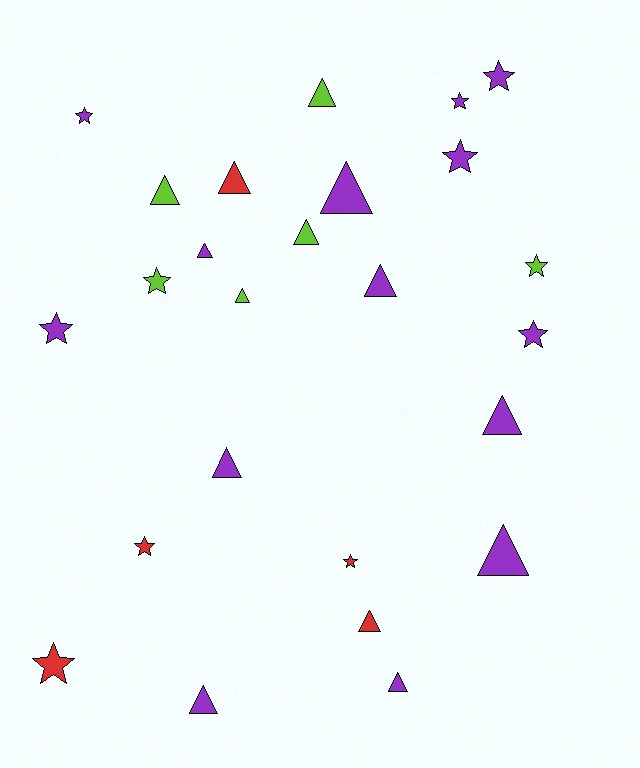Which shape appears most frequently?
Triangle, with 14 objects.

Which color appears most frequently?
Purple, with 14 objects.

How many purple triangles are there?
There are 8 purple triangles.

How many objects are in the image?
There are 25 objects.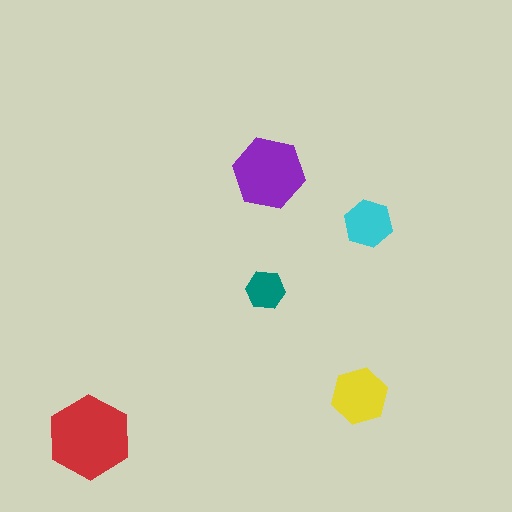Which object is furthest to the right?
The cyan hexagon is rightmost.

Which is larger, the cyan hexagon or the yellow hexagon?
The yellow one.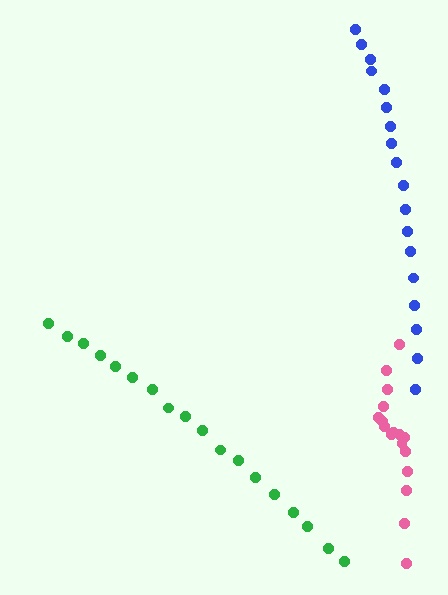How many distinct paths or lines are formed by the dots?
There are 3 distinct paths.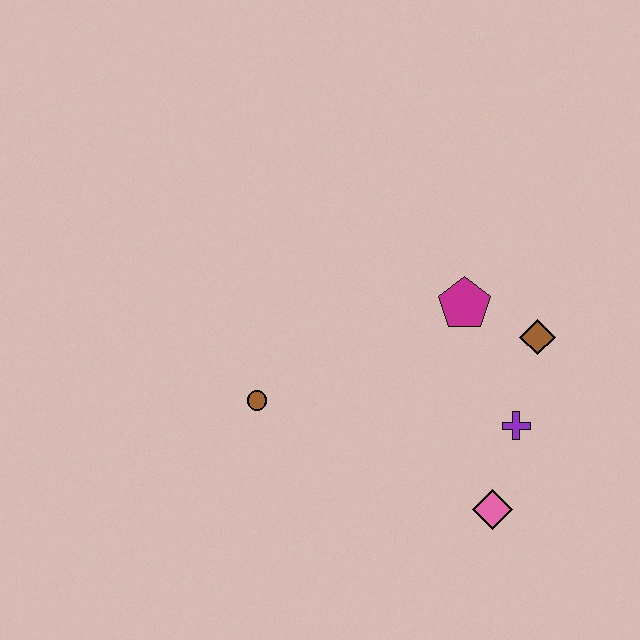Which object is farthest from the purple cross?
The brown circle is farthest from the purple cross.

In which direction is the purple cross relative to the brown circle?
The purple cross is to the right of the brown circle.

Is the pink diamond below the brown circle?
Yes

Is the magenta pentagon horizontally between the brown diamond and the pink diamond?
No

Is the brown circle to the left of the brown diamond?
Yes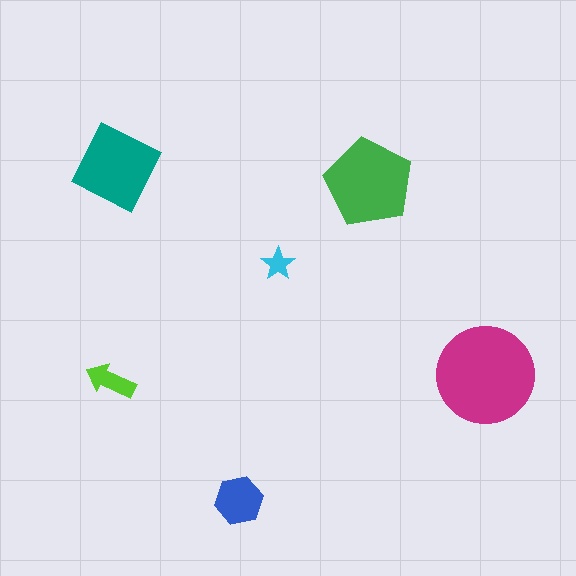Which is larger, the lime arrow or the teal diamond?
The teal diamond.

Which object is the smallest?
The cyan star.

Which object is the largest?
The magenta circle.